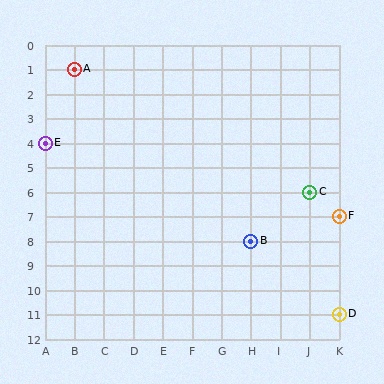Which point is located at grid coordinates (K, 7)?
Point F is at (K, 7).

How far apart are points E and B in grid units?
Points E and B are 7 columns and 4 rows apart (about 8.1 grid units diagonally).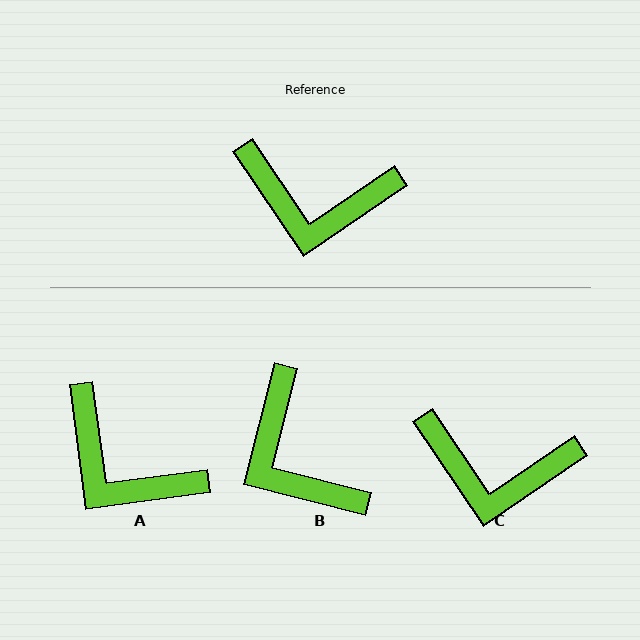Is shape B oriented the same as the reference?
No, it is off by about 48 degrees.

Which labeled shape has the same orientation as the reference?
C.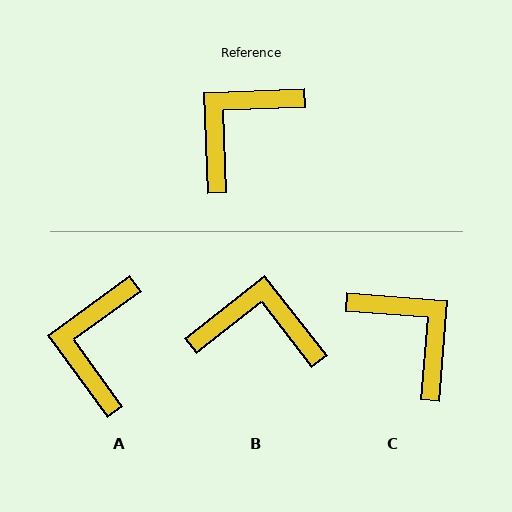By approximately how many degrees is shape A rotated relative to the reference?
Approximately 34 degrees counter-clockwise.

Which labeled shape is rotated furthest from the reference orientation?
C, about 97 degrees away.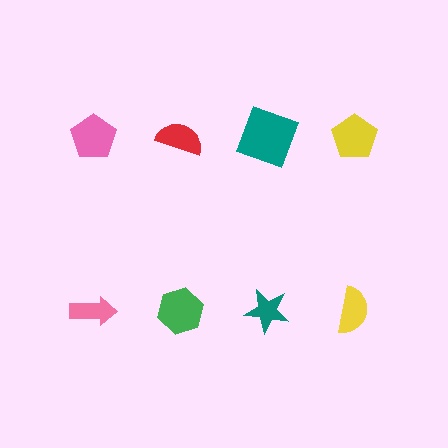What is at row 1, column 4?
A yellow pentagon.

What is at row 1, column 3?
A teal square.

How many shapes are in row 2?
4 shapes.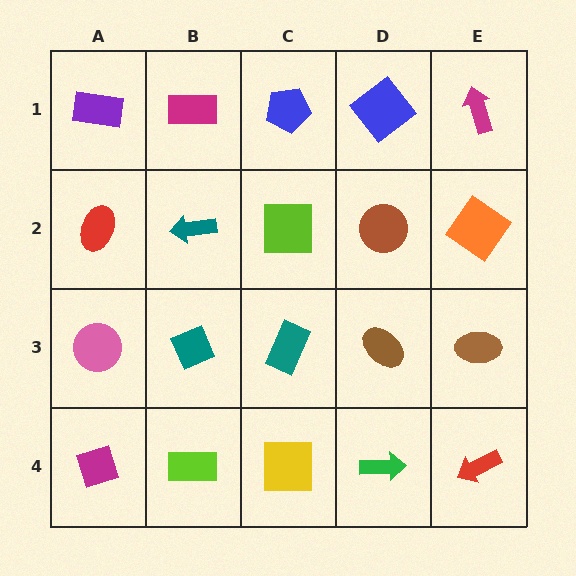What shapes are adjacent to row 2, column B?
A magenta rectangle (row 1, column B), a teal diamond (row 3, column B), a red ellipse (row 2, column A), a lime square (row 2, column C).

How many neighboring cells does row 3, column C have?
4.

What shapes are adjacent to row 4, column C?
A teal rectangle (row 3, column C), a lime rectangle (row 4, column B), a green arrow (row 4, column D).